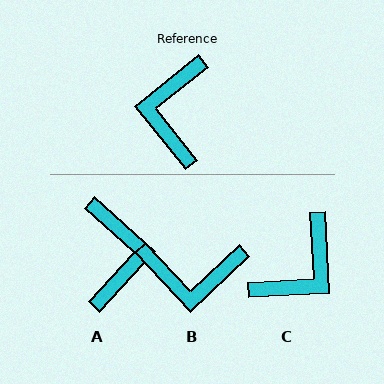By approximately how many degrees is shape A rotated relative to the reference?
Approximately 171 degrees clockwise.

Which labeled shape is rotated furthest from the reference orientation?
A, about 171 degrees away.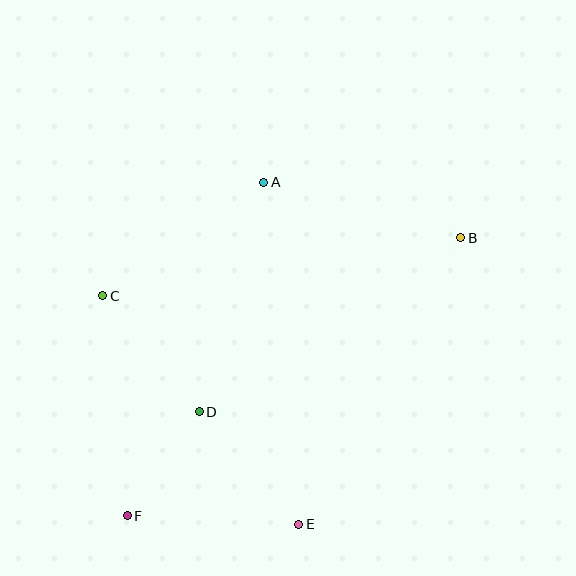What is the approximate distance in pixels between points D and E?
The distance between D and E is approximately 150 pixels.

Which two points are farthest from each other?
Points B and F are farthest from each other.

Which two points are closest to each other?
Points D and F are closest to each other.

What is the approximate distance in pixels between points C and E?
The distance between C and E is approximately 301 pixels.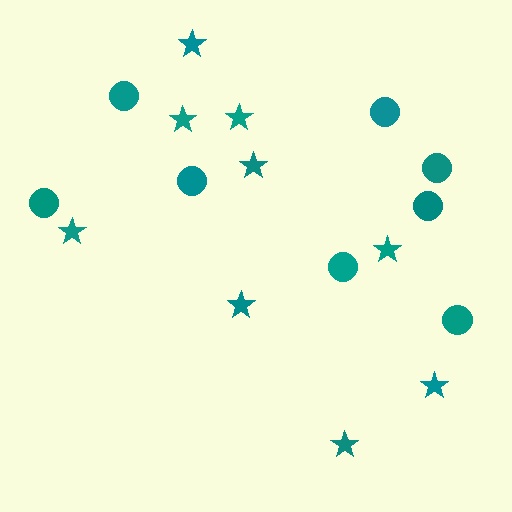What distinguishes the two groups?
There are 2 groups: one group of circles (8) and one group of stars (9).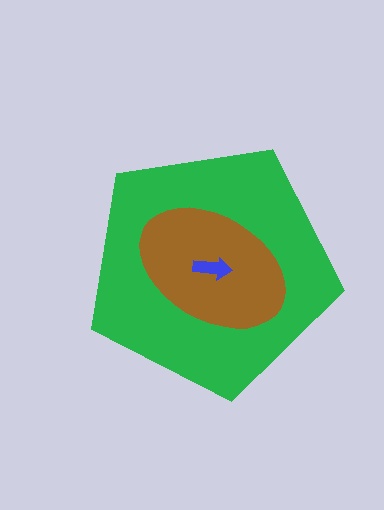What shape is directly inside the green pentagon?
The brown ellipse.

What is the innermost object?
The blue arrow.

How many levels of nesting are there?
3.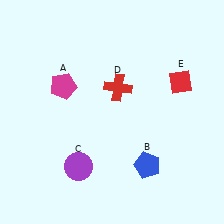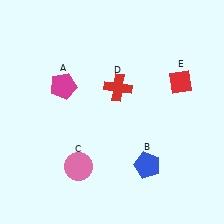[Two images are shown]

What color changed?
The circle (C) changed from purple in Image 1 to pink in Image 2.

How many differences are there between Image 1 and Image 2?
There is 1 difference between the two images.